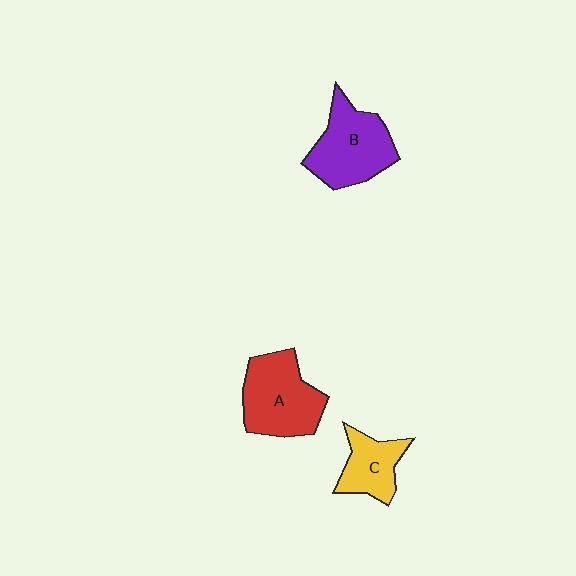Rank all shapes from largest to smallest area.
From largest to smallest: A (red), B (purple), C (yellow).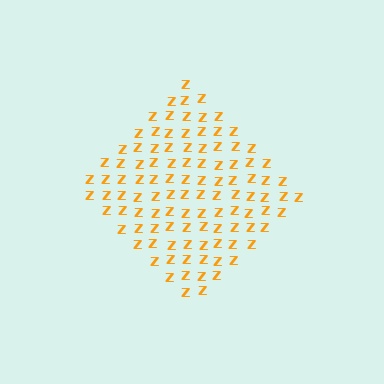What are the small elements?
The small elements are letter Z's.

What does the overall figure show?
The overall figure shows a diamond.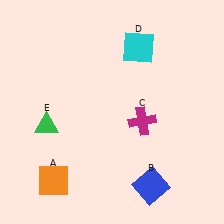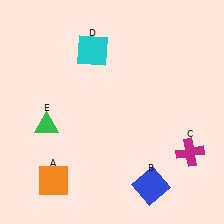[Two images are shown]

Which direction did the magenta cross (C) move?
The magenta cross (C) moved right.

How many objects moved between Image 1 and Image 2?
2 objects moved between the two images.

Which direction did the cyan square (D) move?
The cyan square (D) moved left.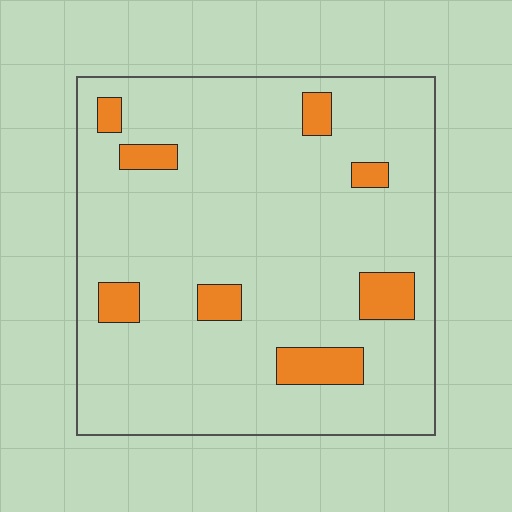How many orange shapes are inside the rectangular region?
8.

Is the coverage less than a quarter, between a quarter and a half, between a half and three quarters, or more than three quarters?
Less than a quarter.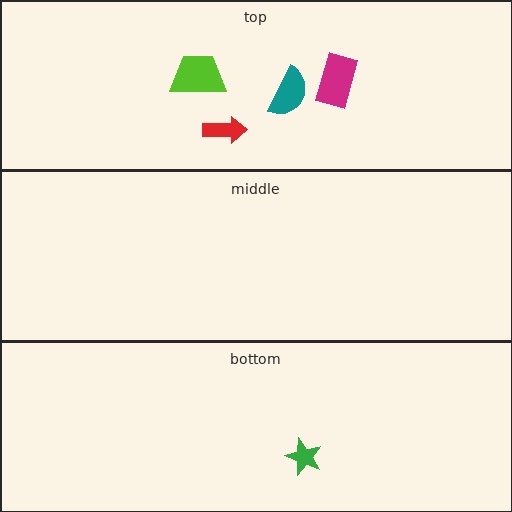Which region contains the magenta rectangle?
The top region.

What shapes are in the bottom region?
The green star.